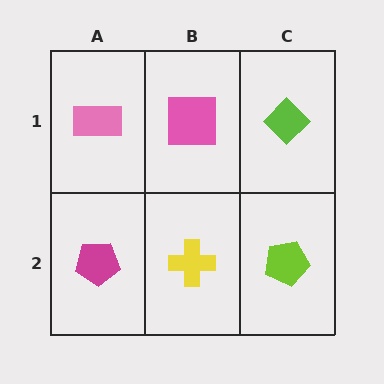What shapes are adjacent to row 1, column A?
A magenta pentagon (row 2, column A), a pink square (row 1, column B).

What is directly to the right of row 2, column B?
A lime pentagon.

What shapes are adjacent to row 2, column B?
A pink square (row 1, column B), a magenta pentagon (row 2, column A), a lime pentagon (row 2, column C).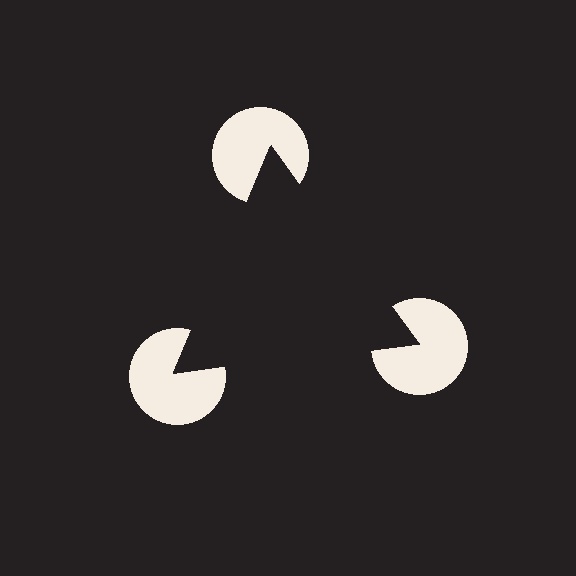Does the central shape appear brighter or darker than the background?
It typically appears slightly darker than the background, even though no actual brightness change is drawn.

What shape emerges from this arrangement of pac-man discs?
An illusory triangle — its edges are inferred from the aligned wedge cuts in the pac-man discs, not physically drawn.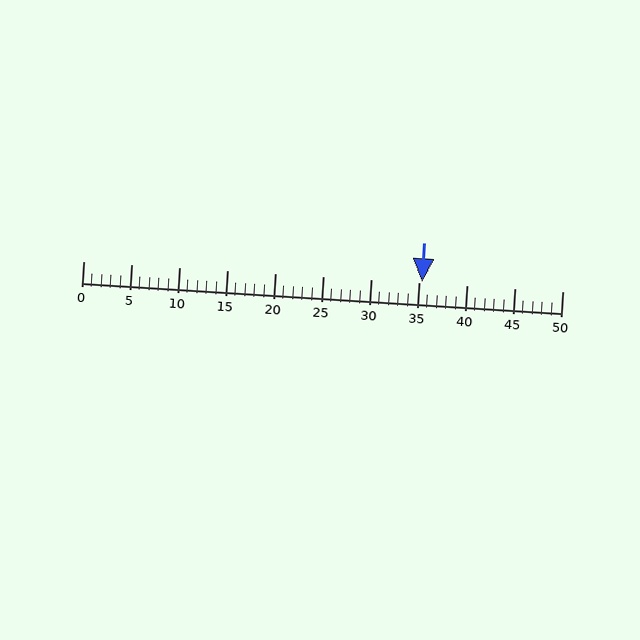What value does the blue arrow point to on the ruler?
The blue arrow points to approximately 35.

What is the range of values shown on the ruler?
The ruler shows values from 0 to 50.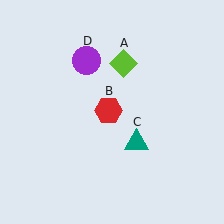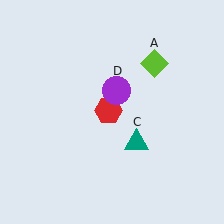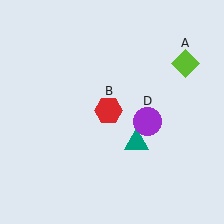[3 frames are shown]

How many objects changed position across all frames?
2 objects changed position: lime diamond (object A), purple circle (object D).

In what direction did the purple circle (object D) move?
The purple circle (object D) moved down and to the right.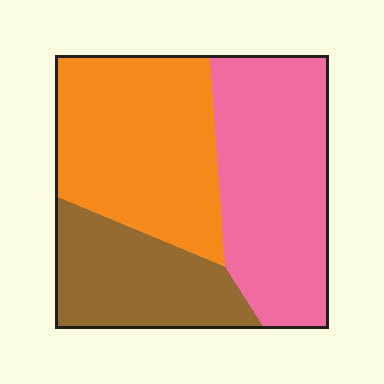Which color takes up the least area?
Brown, at roughly 25%.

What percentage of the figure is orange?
Orange takes up between a quarter and a half of the figure.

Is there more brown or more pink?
Pink.